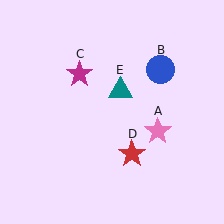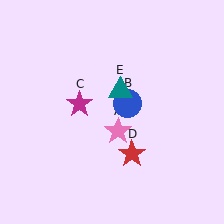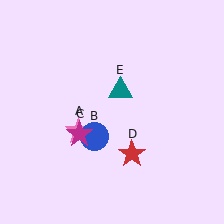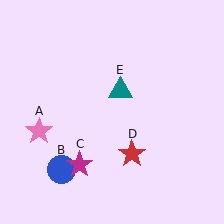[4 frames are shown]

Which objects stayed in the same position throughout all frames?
Red star (object D) and teal triangle (object E) remained stationary.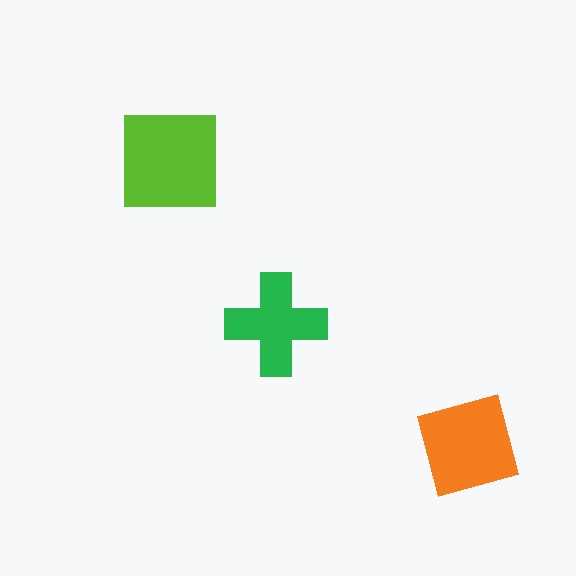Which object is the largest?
The lime square.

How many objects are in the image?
There are 3 objects in the image.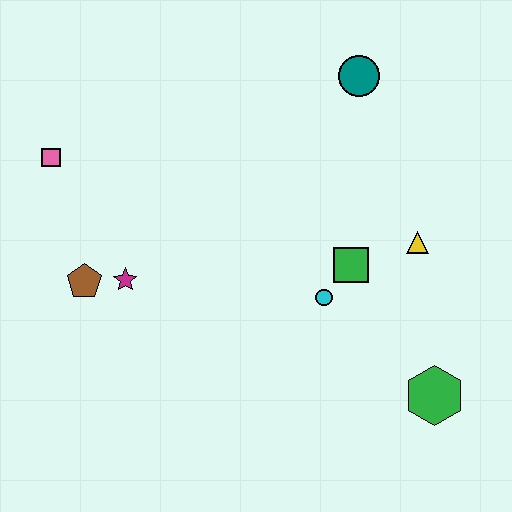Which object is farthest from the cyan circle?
The pink square is farthest from the cyan circle.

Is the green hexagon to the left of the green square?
No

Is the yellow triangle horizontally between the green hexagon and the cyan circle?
Yes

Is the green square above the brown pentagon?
Yes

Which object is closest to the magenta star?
The brown pentagon is closest to the magenta star.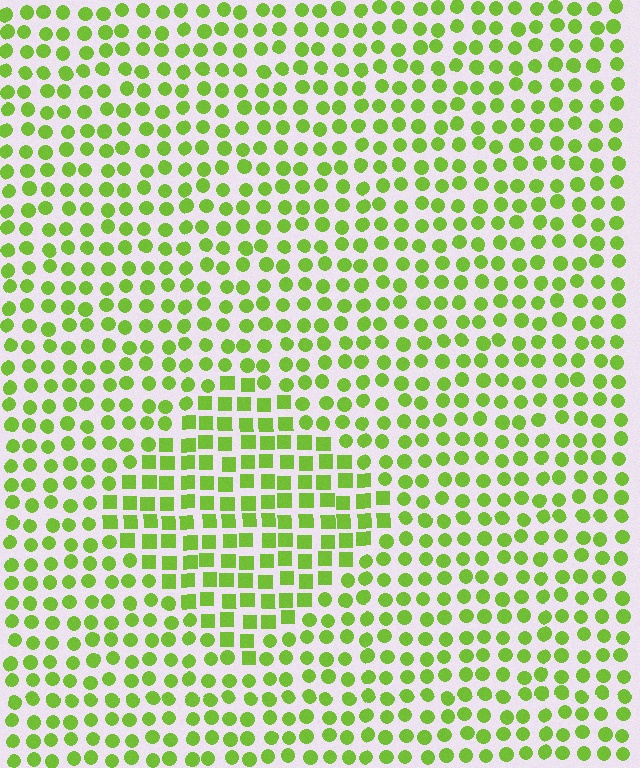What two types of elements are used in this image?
The image uses squares inside the diamond region and circles outside it.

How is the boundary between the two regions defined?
The boundary is defined by a change in element shape: squares inside vs. circles outside. All elements share the same color and spacing.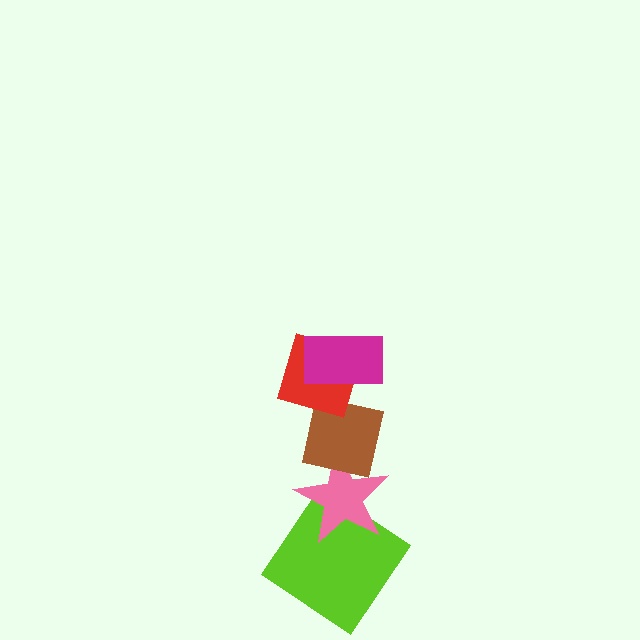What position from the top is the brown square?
The brown square is 3rd from the top.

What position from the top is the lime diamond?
The lime diamond is 5th from the top.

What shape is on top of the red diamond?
The magenta rectangle is on top of the red diamond.